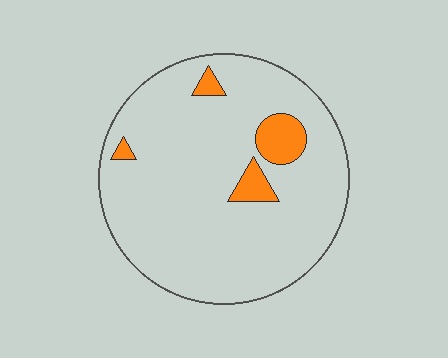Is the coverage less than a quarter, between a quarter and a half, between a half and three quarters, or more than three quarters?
Less than a quarter.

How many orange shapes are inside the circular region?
4.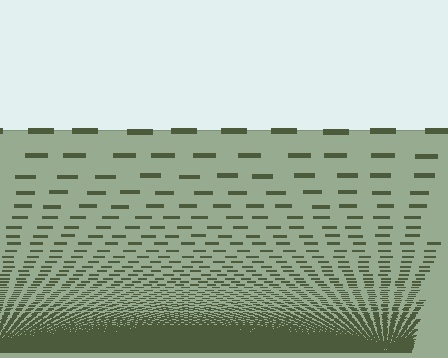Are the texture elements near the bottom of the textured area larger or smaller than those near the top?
Smaller. The gradient is inverted — elements near the bottom are smaller and denser.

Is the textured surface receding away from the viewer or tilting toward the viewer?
The surface appears to tilt toward the viewer. Texture elements get larger and sparser toward the top.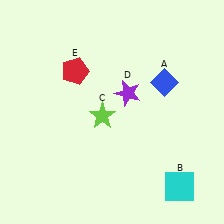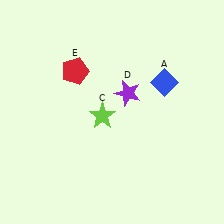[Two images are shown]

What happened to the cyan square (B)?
The cyan square (B) was removed in Image 2. It was in the bottom-right area of Image 1.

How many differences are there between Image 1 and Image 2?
There is 1 difference between the two images.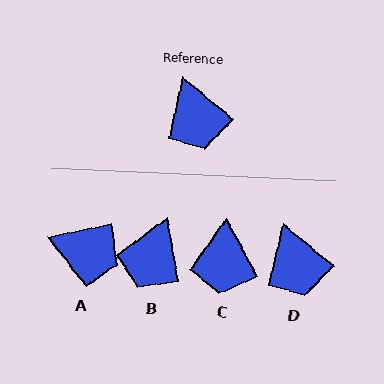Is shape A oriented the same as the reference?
No, it is off by about 51 degrees.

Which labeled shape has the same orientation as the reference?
D.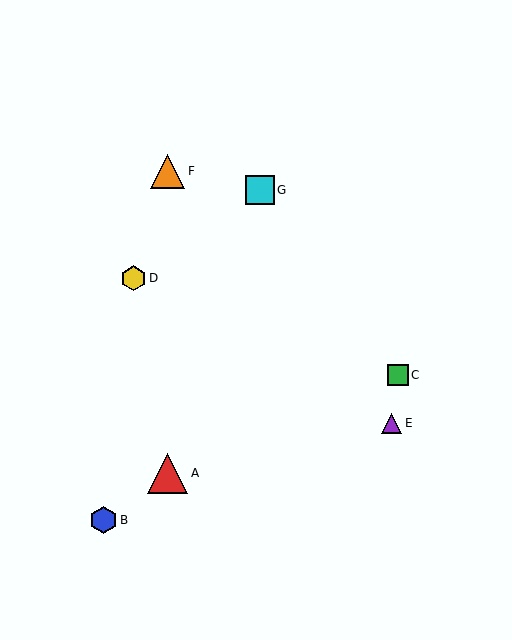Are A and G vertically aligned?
No, A is at x≈167 and G is at x≈260.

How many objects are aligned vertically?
2 objects (A, F) are aligned vertically.